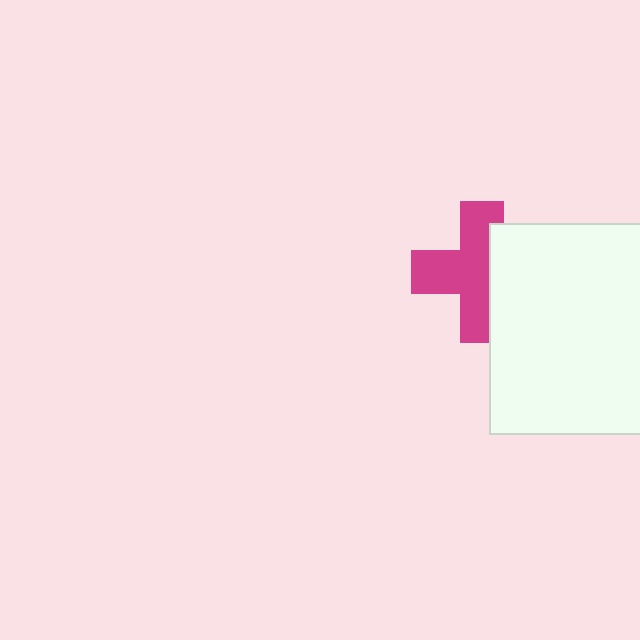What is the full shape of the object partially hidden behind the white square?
The partially hidden object is a magenta cross.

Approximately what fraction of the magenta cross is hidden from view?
Roughly 37% of the magenta cross is hidden behind the white square.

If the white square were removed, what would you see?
You would see the complete magenta cross.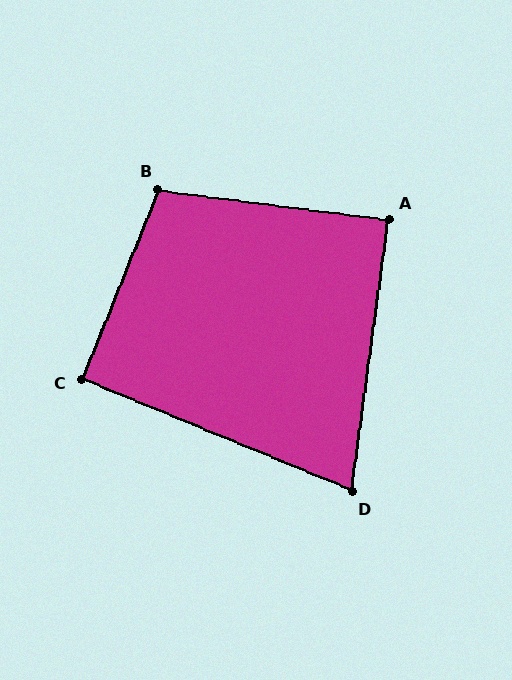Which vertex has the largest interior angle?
B, at approximately 105 degrees.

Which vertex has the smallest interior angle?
D, at approximately 75 degrees.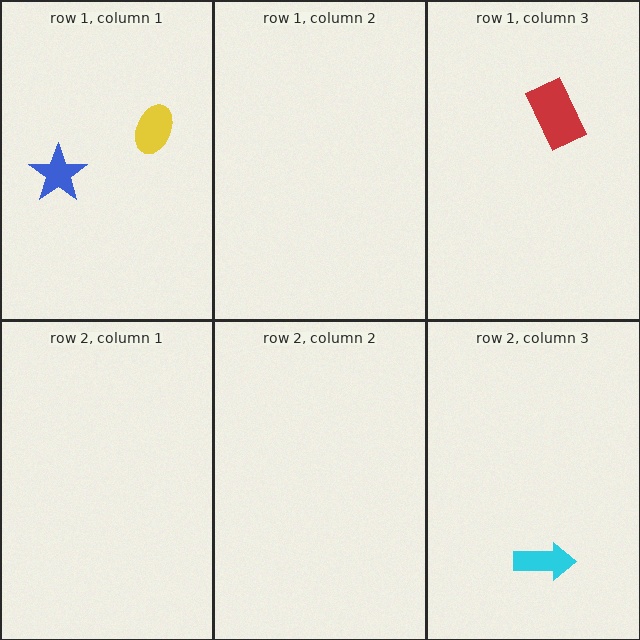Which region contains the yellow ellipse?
The row 1, column 1 region.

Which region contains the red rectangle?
The row 1, column 3 region.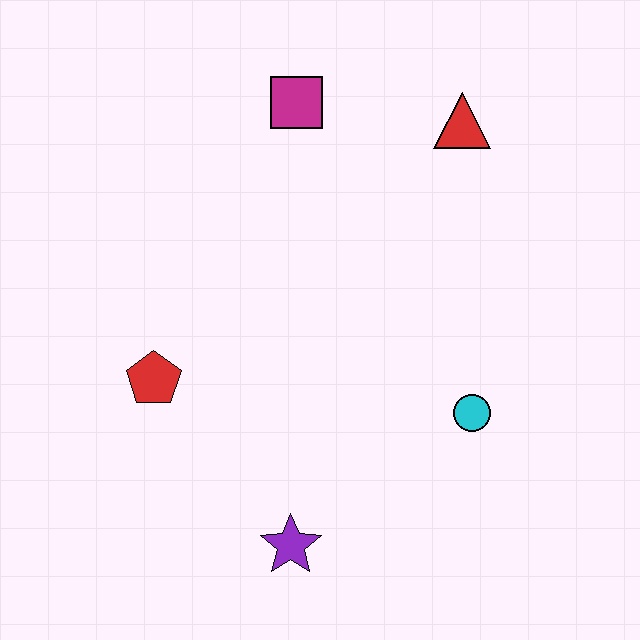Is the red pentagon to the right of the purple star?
No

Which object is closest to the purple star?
The red pentagon is closest to the purple star.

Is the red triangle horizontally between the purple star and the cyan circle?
Yes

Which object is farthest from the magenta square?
The purple star is farthest from the magenta square.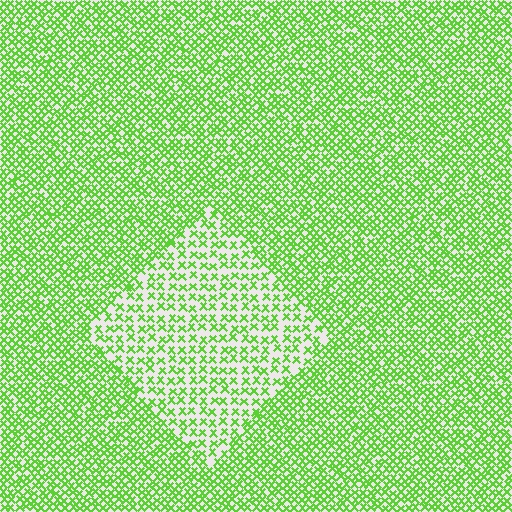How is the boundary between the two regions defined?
The boundary is defined by a change in element density (approximately 1.9x ratio). All elements are the same color, size, and shape.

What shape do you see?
I see a diamond.